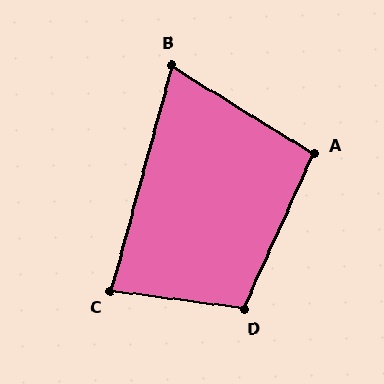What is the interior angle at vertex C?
Approximately 83 degrees (acute).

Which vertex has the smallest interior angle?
B, at approximately 74 degrees.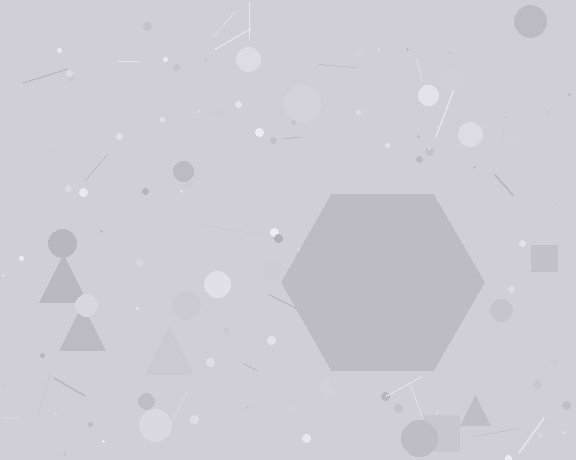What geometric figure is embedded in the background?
A hexagon is embedded in the background.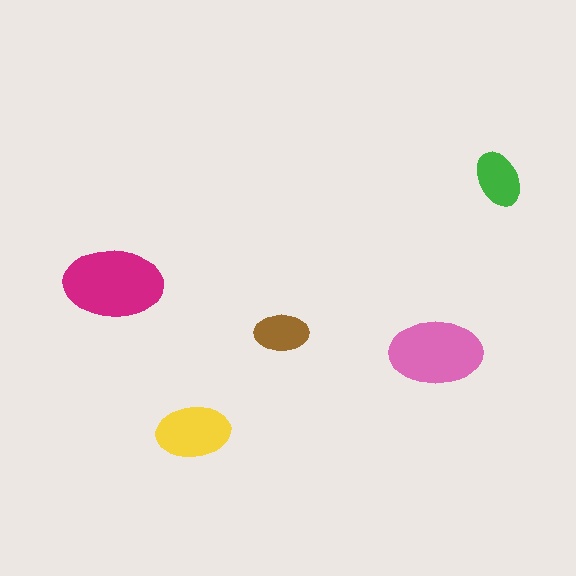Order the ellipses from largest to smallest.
the magenta one, the pink one, the yellow one, the green one, the brown one.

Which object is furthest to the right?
The green ellipse is rightmost.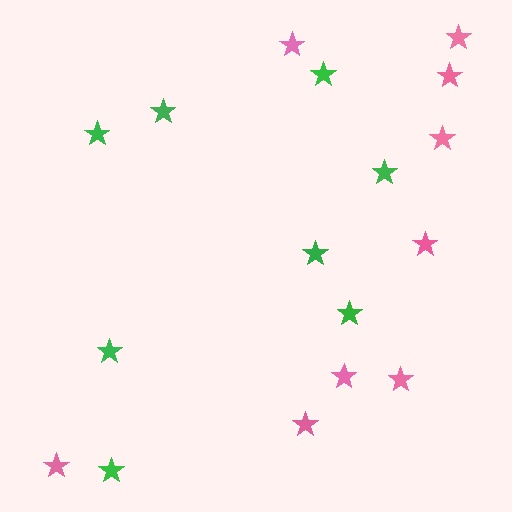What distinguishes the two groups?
There are 2 groups: one group of pink stars (9) and one group of green stars (8).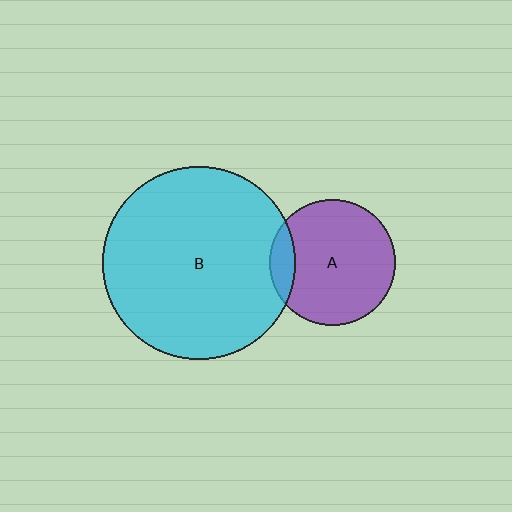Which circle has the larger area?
Circle B (cyan).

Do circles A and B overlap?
Yes.